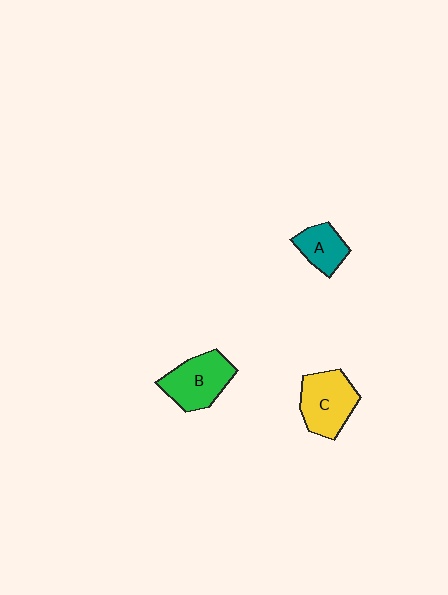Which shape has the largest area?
Shape C (yellow).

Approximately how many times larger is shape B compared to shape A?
Approximately 1.6 times.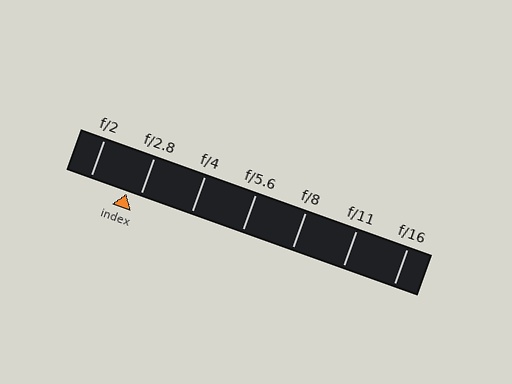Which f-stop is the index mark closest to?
The index mark is closest to f/2.8.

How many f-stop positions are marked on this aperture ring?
There are 7 f-stop positions marked.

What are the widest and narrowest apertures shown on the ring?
The widest aperture shown is f/2 and the narrowest is f/16.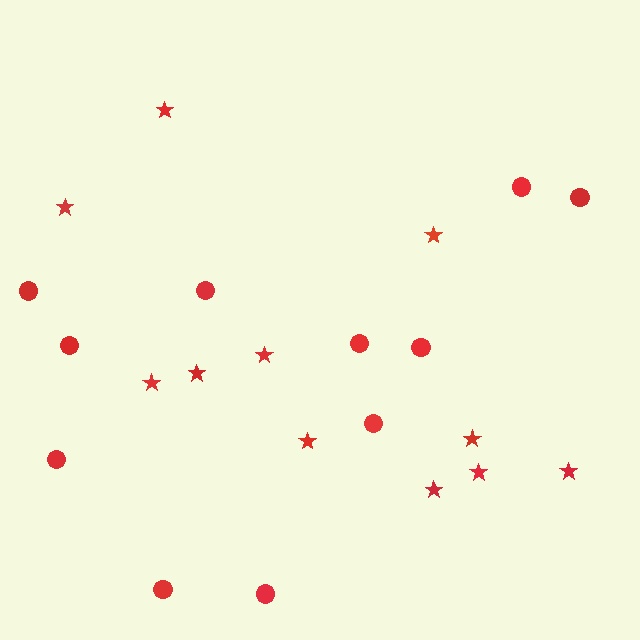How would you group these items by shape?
There are 2 groups: one group of stars (11) and one group of circles (11).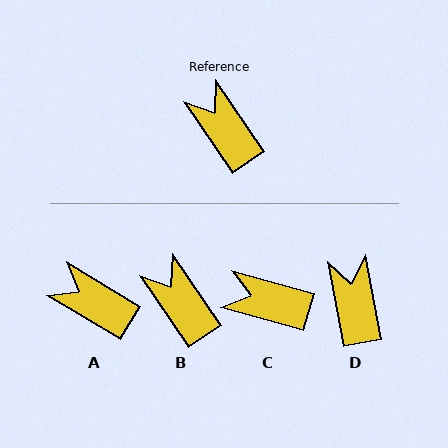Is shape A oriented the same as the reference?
No, it is off by about 25 degrees.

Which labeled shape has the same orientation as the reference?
B.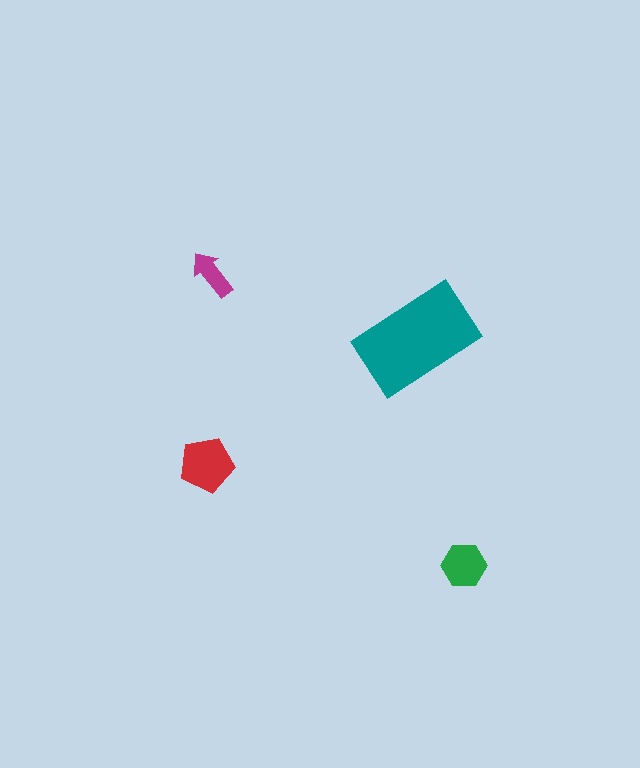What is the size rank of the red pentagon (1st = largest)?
2nd.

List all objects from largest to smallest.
The teal rectangle, the red pentagon, the green hexagon, the magenta arrow.